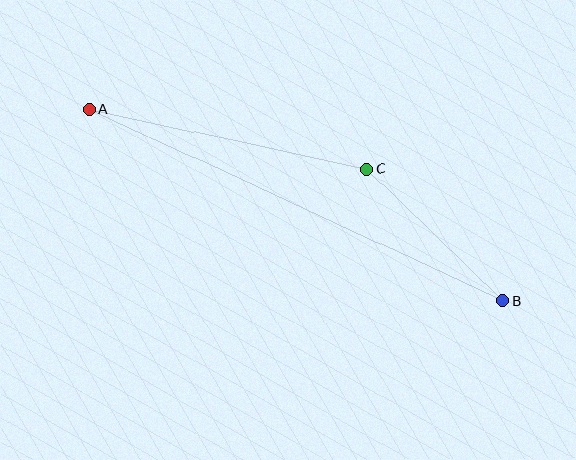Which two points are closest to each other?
Points B and C are closest to each other.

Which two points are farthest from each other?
Points A and B are farthest from each other.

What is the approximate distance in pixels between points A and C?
The distance between A and C is approximately 283 pixels.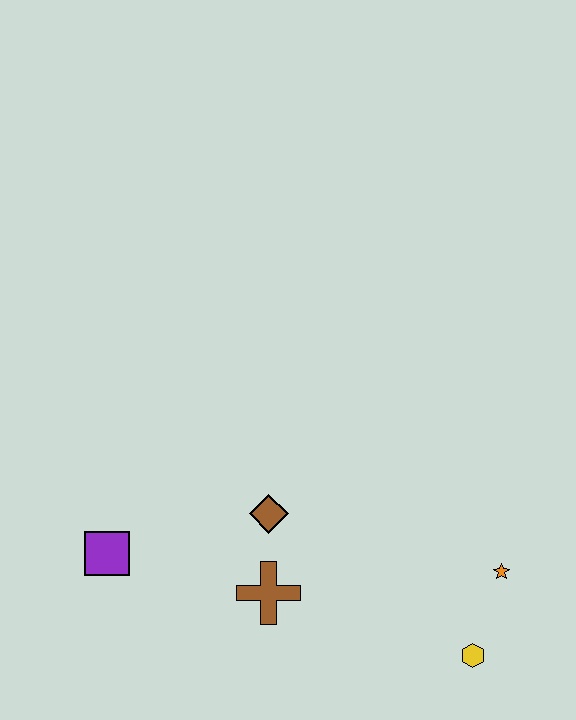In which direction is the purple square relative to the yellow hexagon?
The purple square is to the left of the yellow hexagon.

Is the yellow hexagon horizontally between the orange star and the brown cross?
Yes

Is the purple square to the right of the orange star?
No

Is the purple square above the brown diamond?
No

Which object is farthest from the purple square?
The orange star is farthest from the purple square.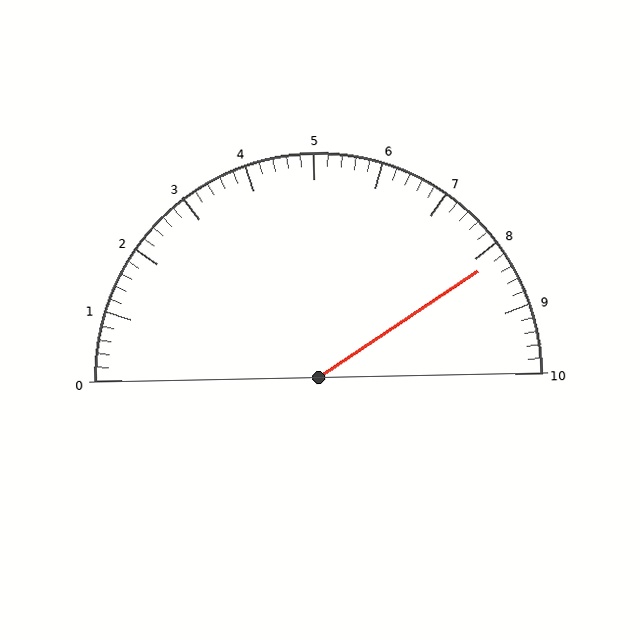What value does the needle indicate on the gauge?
The needle indicates approximately 8.2.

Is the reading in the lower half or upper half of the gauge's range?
The reading is in the upper half of the range (0 to 10).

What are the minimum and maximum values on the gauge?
The gauge ranges from 0 to 10.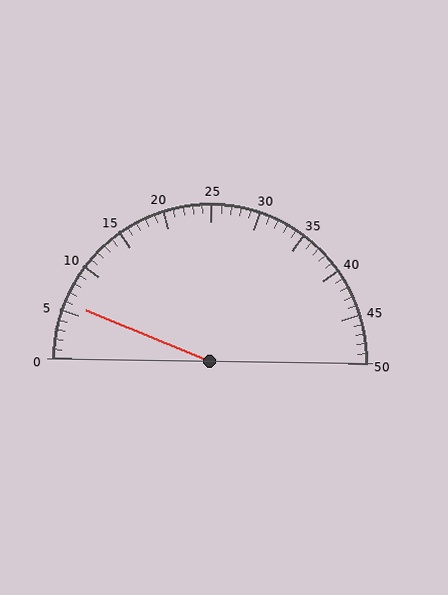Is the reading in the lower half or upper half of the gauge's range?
The reading is in the lower half of the range (0 to 50).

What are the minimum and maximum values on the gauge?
The gauge ranges from 0 to 50.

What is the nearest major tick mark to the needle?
The nearest major tick mark is 5.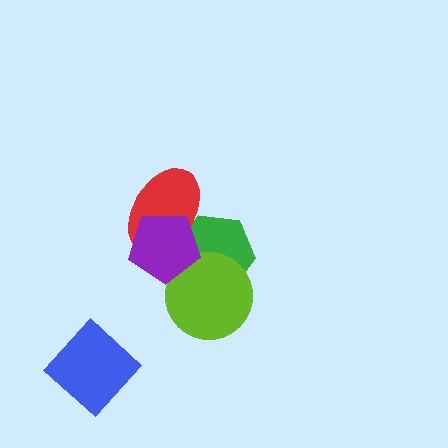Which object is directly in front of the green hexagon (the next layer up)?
The lime circle is directly in front of the green hexagon.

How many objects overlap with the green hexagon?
3 objects overlap with the green hexagon.